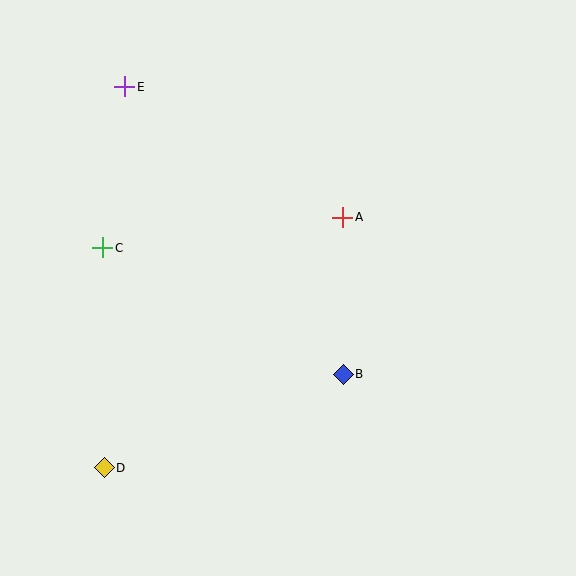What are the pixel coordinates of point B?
Point B is at (343, 374).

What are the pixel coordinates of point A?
Point A is at (343, 217).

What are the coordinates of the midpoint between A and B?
The midpoint between A and B is at (343, 296).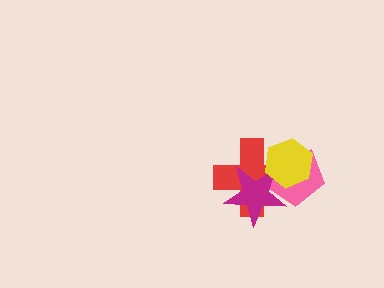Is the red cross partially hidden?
Yes, it is partially covered by another shape.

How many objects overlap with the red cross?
3 objects overlap with the red cross.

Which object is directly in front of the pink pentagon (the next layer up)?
The magenta star is directly in front of the pink pentagon.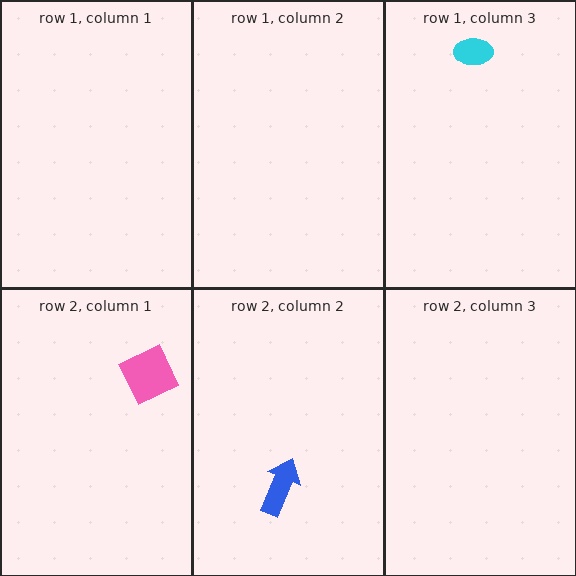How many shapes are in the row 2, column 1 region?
1.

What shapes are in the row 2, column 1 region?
The pink square.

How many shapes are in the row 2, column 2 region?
1.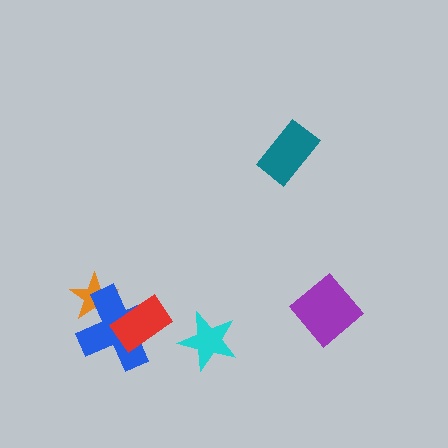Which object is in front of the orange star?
The blue cross is in front of the orange star.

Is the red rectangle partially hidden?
No, no other shape covers it.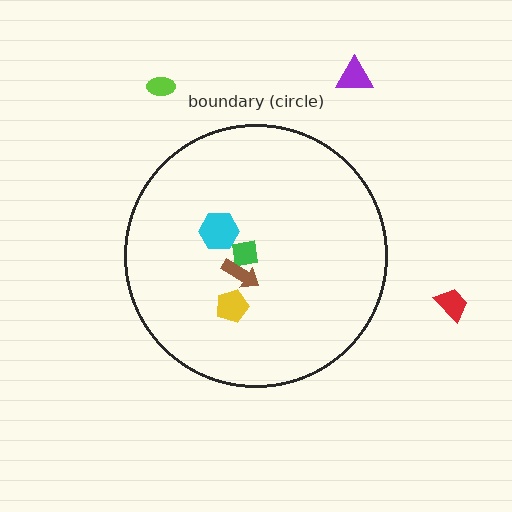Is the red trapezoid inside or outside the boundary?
Outside.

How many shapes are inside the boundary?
4 inside, 3 outside.